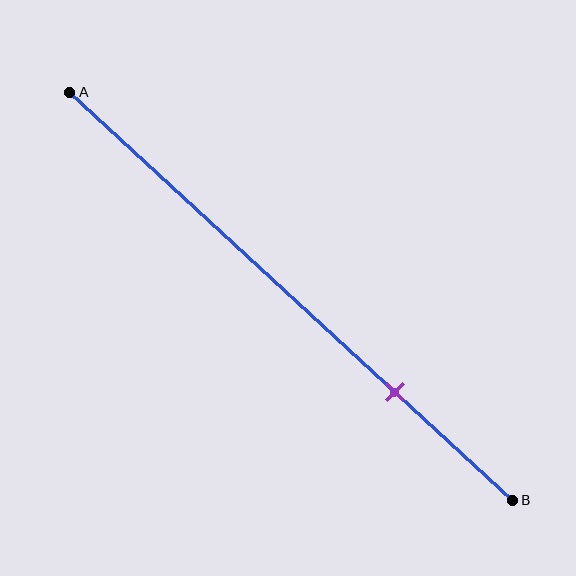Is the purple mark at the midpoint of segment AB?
No, the mark is at about 75% from A, not at the 50% midpoint.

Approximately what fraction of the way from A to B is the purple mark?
The purple mark is approximately 75% of the way from A to B.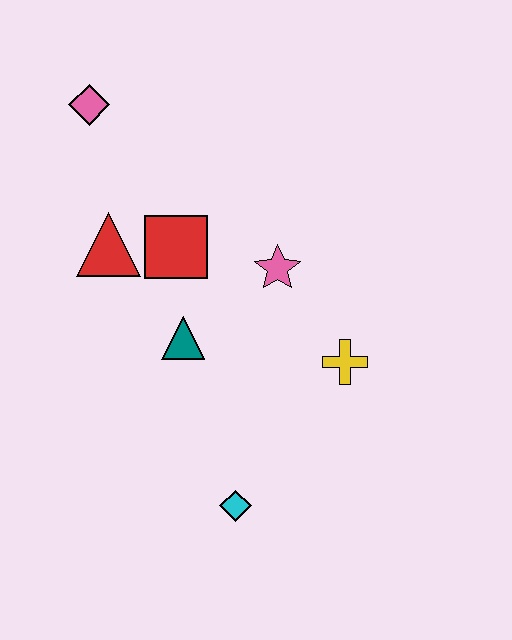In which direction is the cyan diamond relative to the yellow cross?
The cyan diamond is below the yellow cross.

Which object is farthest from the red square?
The cyan diamond is farthest from the red square.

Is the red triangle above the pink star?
Yes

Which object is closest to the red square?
The red triangle is closest to the red square.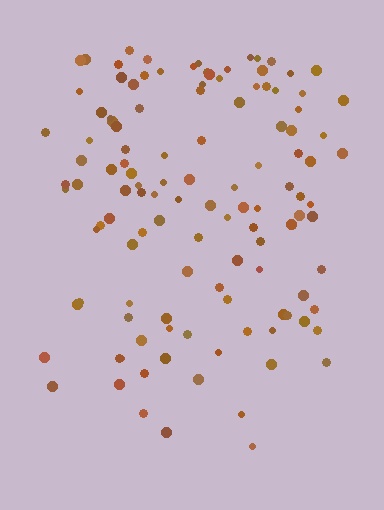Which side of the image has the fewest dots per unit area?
The bottom.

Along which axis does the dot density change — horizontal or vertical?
Vertical.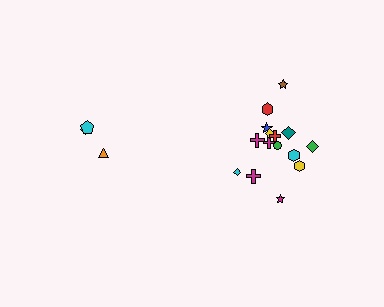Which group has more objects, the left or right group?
The right group.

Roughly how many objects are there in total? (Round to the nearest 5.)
Roughly 20 objects in total.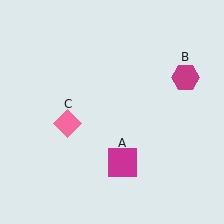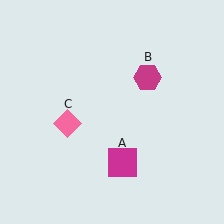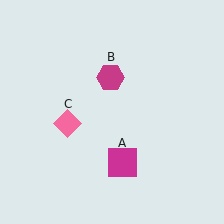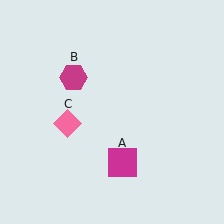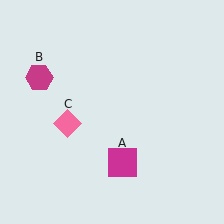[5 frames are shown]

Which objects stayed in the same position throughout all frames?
Magenta square (object A) and pink diamond (object C) remained stationary.